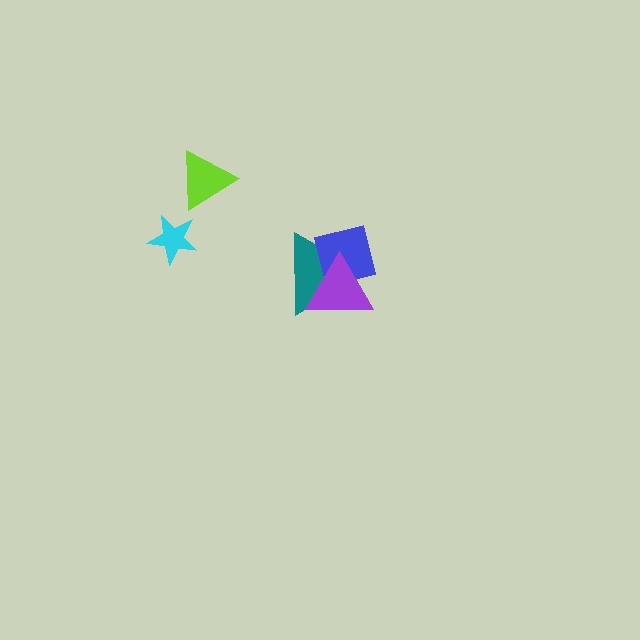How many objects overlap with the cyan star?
0 objects overlap with the cyan star.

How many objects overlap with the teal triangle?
2 objects overlap with the teal triangle.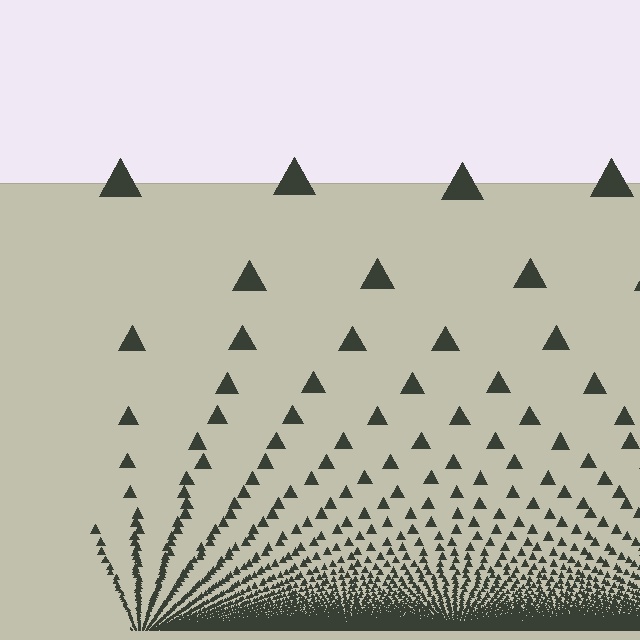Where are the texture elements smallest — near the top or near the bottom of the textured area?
Near the bottom.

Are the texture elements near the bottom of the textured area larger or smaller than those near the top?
Smaller. The gradient is inverted — elements near the bottom are smaller and denser.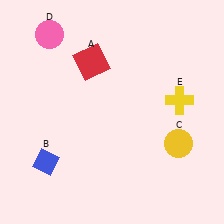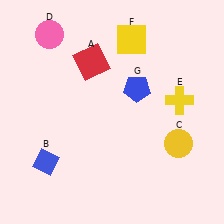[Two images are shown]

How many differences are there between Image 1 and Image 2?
There are 2 differences between the two images.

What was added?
A yellow square (F), a blue pentagon (G) were added in Image 2.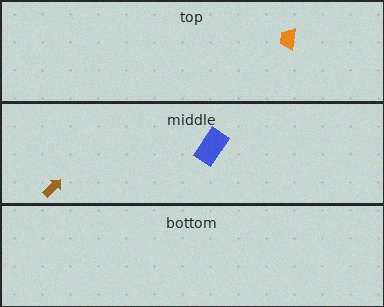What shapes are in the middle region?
The blue rectangle, the brown arrow.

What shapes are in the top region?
The orange trapezoid.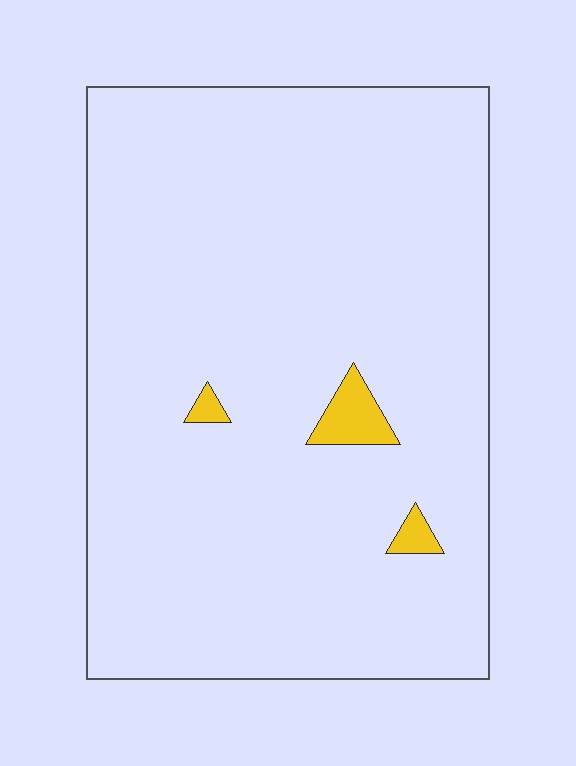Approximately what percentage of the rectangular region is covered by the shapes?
Approximately 5%.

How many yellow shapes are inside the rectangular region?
3.